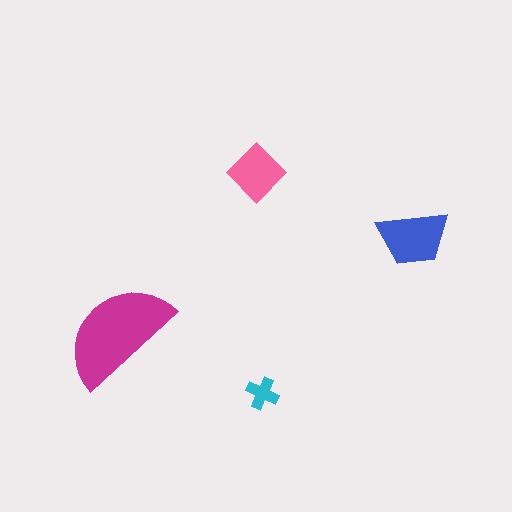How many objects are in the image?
There are 4 objects in the image.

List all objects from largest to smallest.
The magenta semicircle, the blue trapezoid, the pink diamond, the cyan cross.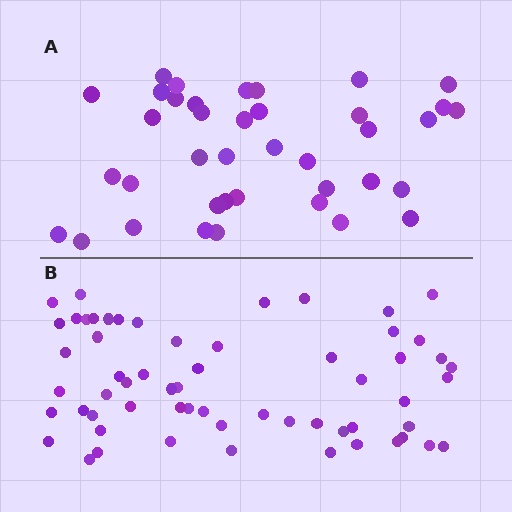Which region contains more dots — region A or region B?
Region B (the bottom region) has more dots.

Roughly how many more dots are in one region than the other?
Region B has approximately 20 more dots than region A.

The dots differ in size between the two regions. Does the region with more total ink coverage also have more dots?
No. Region A has more total ink coverage because its dots are larger, but region B actually contains more individual dots. Total area can be misleading — the number of items is what matters here.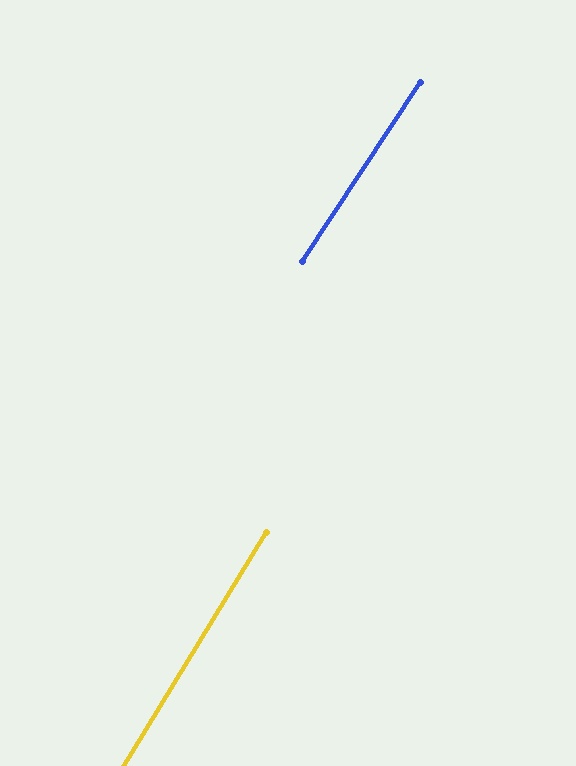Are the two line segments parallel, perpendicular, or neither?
Parallel — their directions differ by only 1.8°.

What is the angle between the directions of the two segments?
Approximately 2 degrees.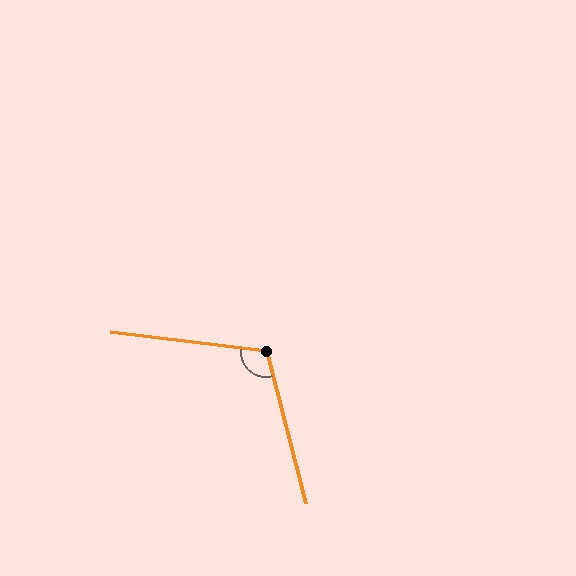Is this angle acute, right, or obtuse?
It is obtuse.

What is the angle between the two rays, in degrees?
Approximately 112 degrees.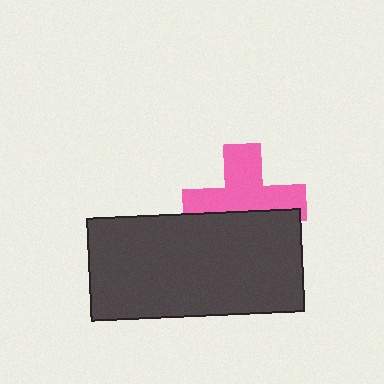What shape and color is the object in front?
The object in front is a dark gray rectangle.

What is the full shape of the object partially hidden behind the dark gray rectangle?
The partially hidden object is a pink cross.